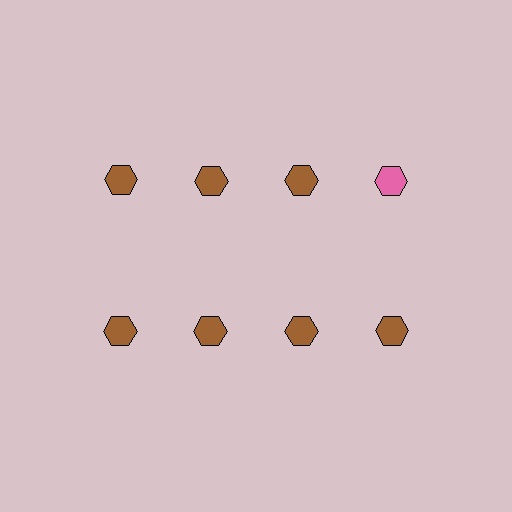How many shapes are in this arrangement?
There are 8 shapes arranged in a grid pattern.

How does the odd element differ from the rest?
It has a different color: pink instead of brown.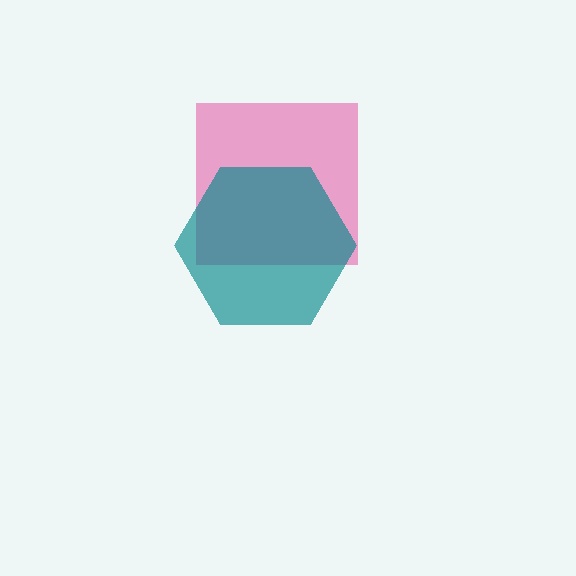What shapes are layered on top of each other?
The layered shapes are: a pink square, a teal hexagon.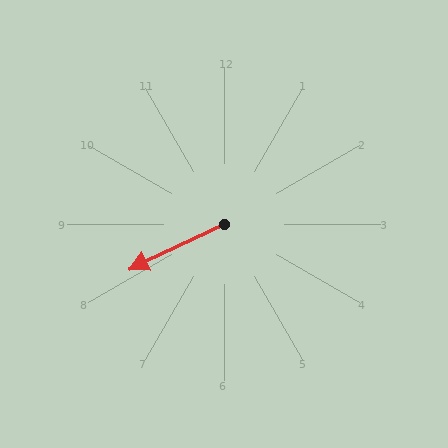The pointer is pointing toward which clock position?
Roughly 8 o'clock.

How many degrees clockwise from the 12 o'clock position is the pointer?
Approximately 245 degrees.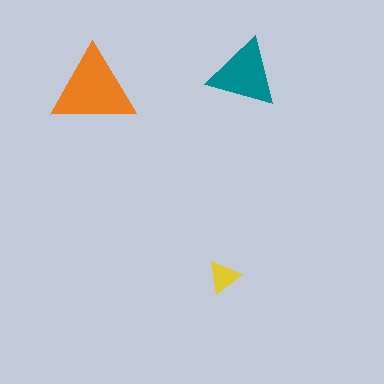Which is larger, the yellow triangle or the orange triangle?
The orange one.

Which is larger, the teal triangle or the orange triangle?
The orange one.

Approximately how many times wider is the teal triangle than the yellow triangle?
About 2 times wider.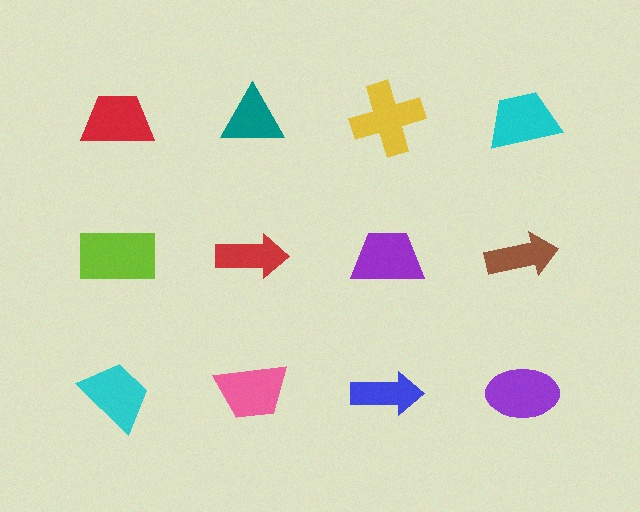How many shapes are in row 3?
4 shapes.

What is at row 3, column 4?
A purple ellipse.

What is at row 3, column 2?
A pink trapezoid.